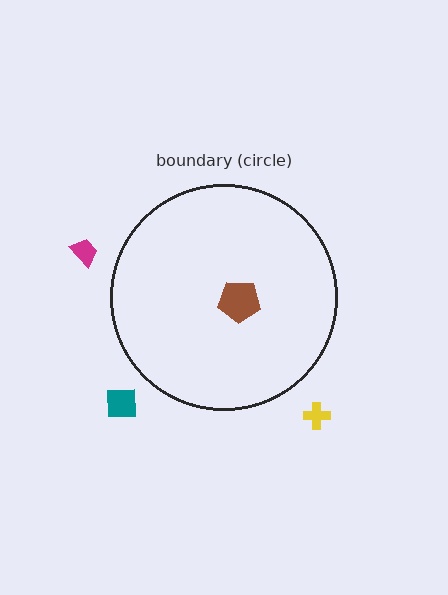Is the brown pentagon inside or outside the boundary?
Inside.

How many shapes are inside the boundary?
1 inside, 3 outside.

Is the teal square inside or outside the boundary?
Outside.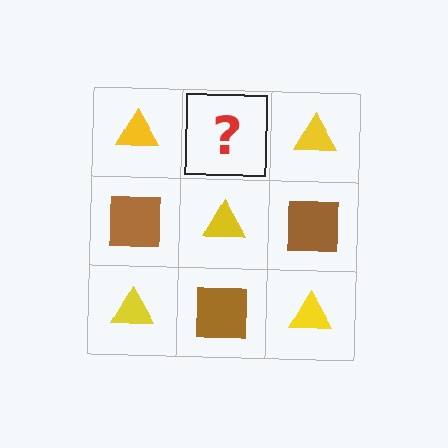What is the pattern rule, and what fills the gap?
The rule is that it alternates yellow triangle and brown square in a checkerboard pattern. The gap should be filled with a brown square.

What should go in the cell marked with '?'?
The missing cell should contain a brown square.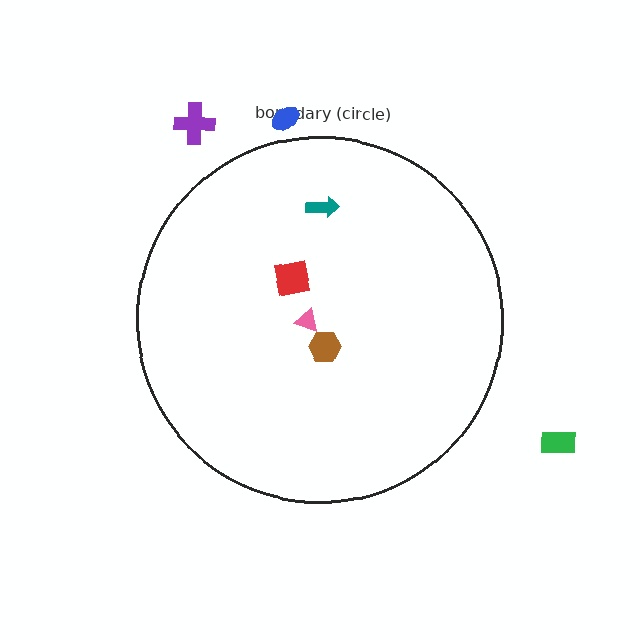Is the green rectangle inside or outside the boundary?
Outside.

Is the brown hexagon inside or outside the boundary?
Inside.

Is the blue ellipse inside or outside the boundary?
Outside.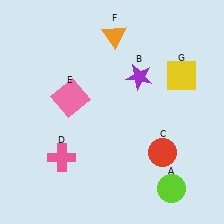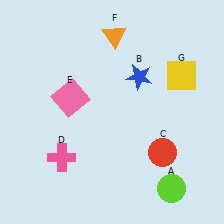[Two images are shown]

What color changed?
The star (B) changed from purple in Image 1 to blue in Image 2.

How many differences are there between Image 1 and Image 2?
There is 1 difference between the two images.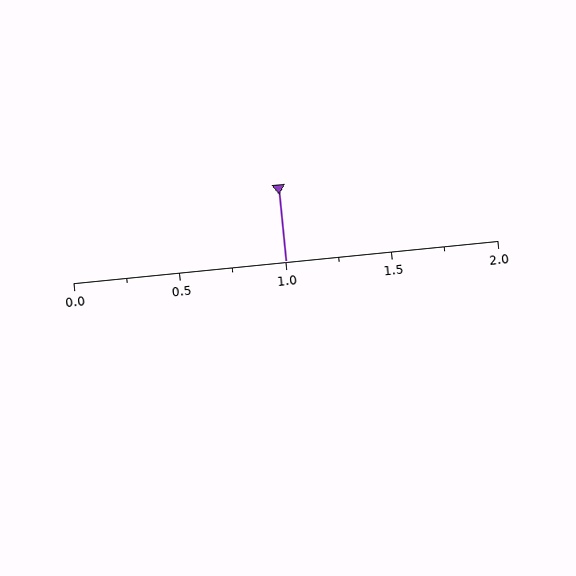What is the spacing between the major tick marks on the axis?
The major ticks are spaced 0.5 apart.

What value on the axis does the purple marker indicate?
The marker indicates approximately 1.